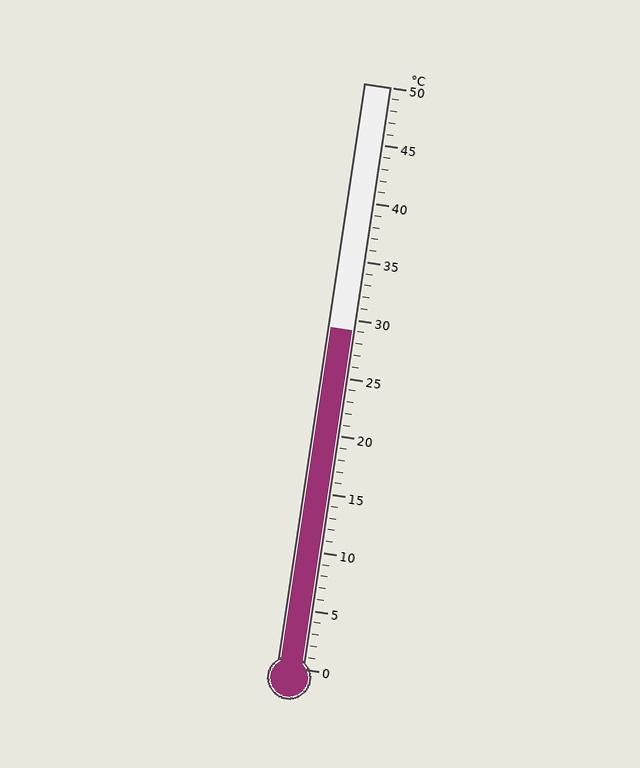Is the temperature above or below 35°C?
The temperature is below 35°C.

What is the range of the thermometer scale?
The thermometer scale ranges from 0°C to 50°C.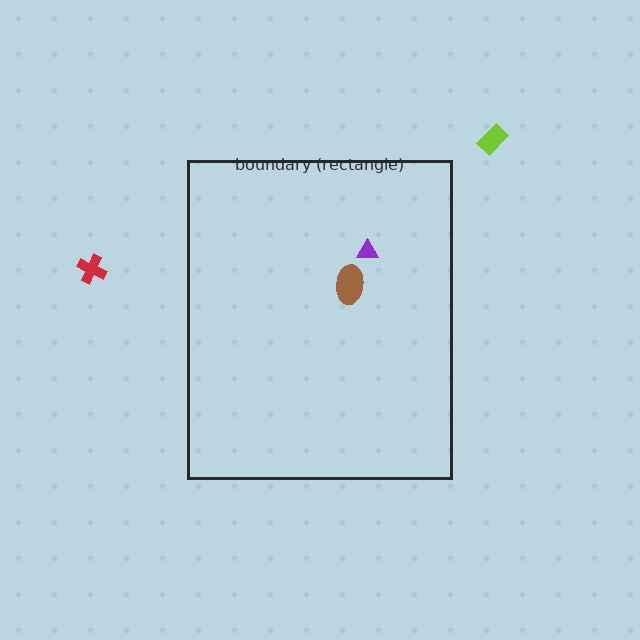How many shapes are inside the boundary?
2 inside, 2 outside.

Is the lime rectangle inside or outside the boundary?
Outside.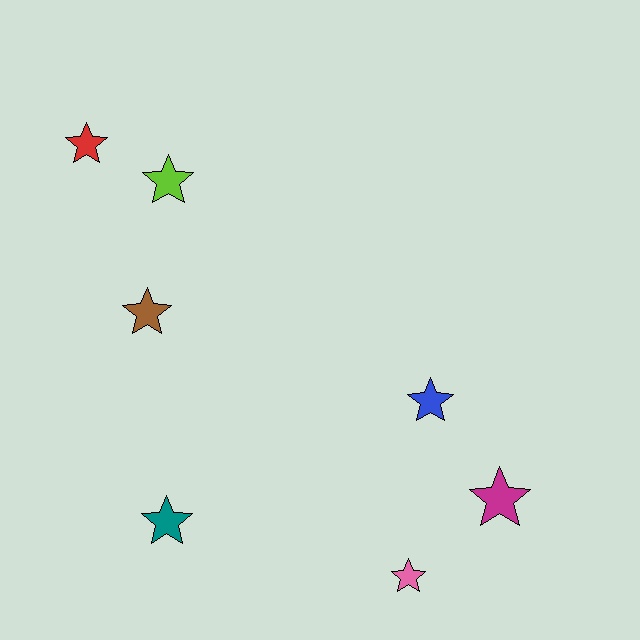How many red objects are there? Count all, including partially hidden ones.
There is 1 red object.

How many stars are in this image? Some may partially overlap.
There are 7 stars.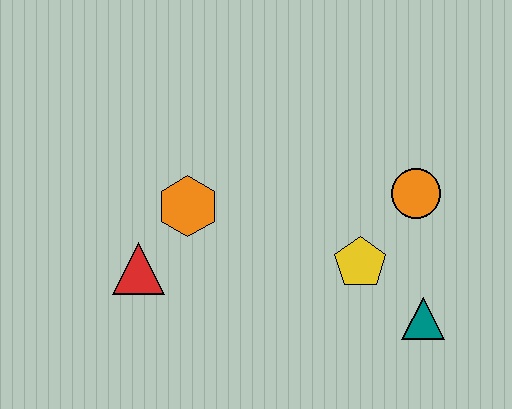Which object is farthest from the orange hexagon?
The teal triangle is farthest from the orange hexagon.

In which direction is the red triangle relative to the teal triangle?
The red triangle is to the left of the teal triangle.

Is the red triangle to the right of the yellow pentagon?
No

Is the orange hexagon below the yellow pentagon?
No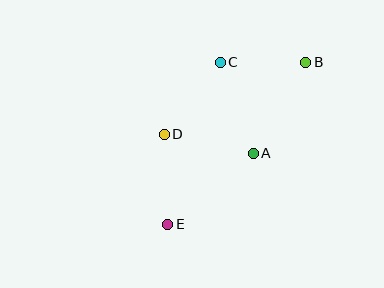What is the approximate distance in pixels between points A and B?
The distance between A and B is approximately 105 pixels.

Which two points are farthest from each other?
Points B and E are farthest from each other.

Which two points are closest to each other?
Points B and C are closest to each other.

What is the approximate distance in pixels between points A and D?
The distance between A and D is approximately 91 pixels.